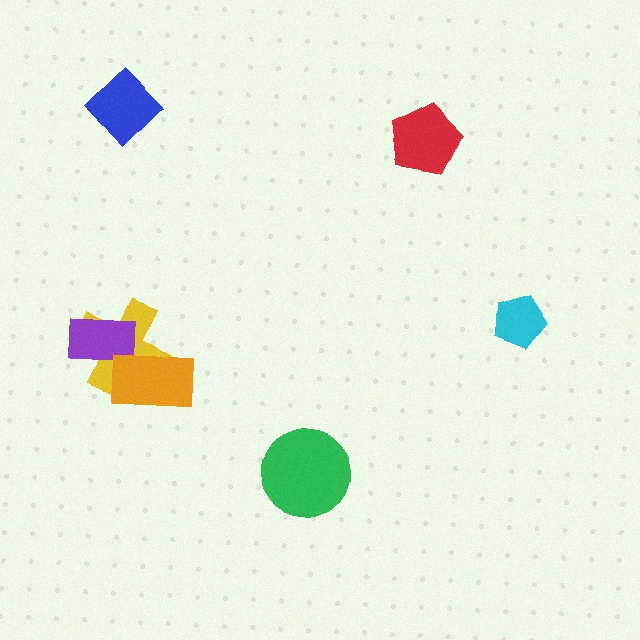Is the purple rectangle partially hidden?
Yes, it is partially covered by another shape.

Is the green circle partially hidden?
No, no other shape covers it.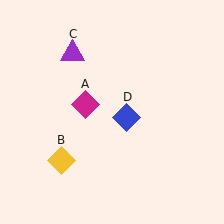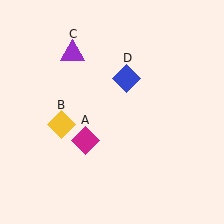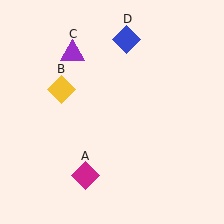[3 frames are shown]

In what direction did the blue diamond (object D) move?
The blue diamond (object D) moved up.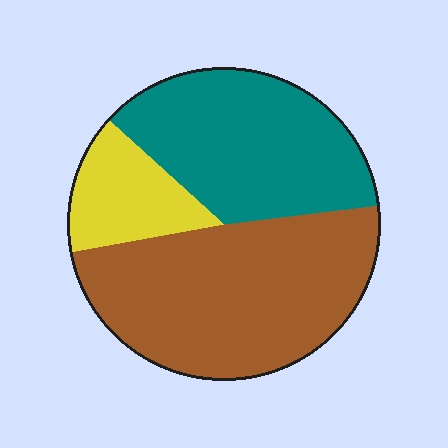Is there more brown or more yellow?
Brown.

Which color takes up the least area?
Yellow, at roughly 15%.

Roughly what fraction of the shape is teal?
Teal covers 36% of the shape.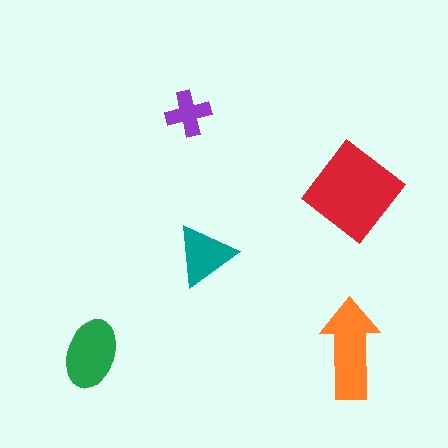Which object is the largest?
The red diamond.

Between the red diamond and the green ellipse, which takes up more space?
The red diamond.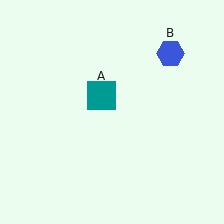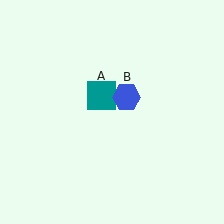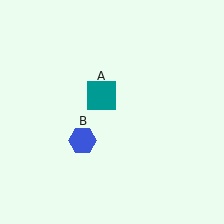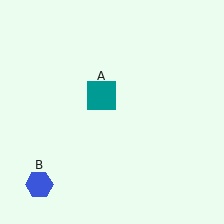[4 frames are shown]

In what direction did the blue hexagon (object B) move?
The blue hexagon (object B) moved down and to the left.